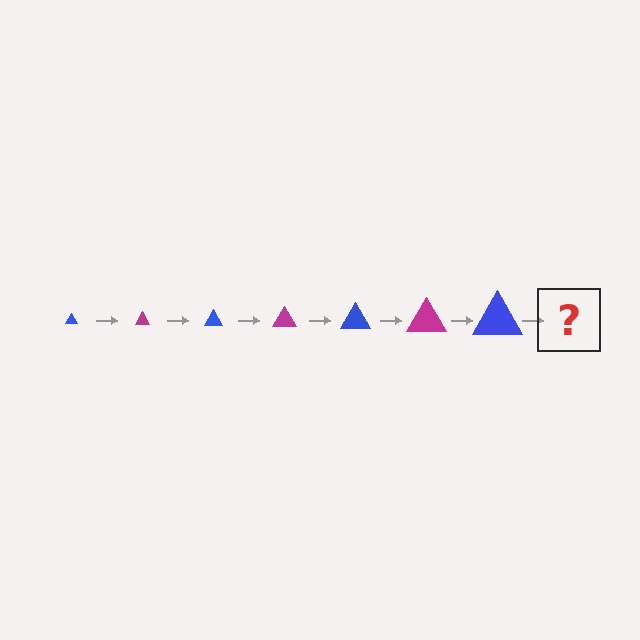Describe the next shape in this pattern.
It should be a magenta triangle, larger than the previous one.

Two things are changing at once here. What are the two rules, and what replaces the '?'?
The two rules are that the triangle grows larger each step and the color cycles through blue and magenta. The '?' should be a magenta triangle, larger than the previous one.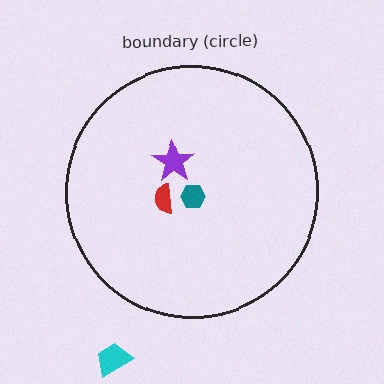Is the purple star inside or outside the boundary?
Inside.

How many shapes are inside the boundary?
3 inside, 1 outside.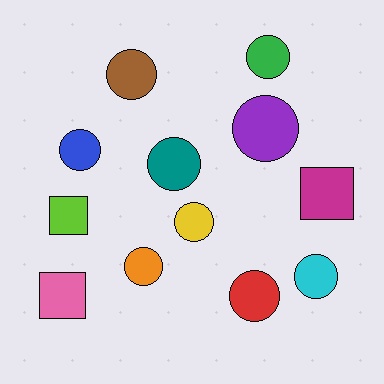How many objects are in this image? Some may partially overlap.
There are 12 objects.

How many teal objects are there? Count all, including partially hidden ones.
There is 1 teal object.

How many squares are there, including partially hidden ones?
There are 3 squares.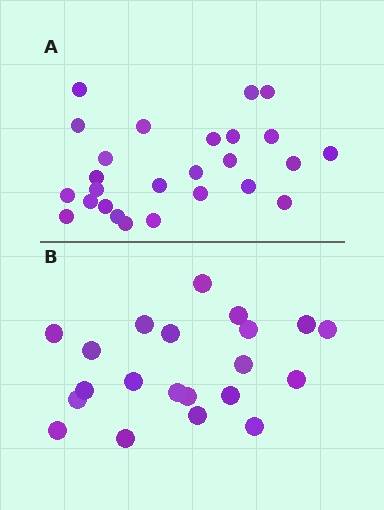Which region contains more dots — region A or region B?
Region A (the top region) has more dots.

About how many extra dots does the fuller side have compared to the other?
Region A has about 5 more dots than region B.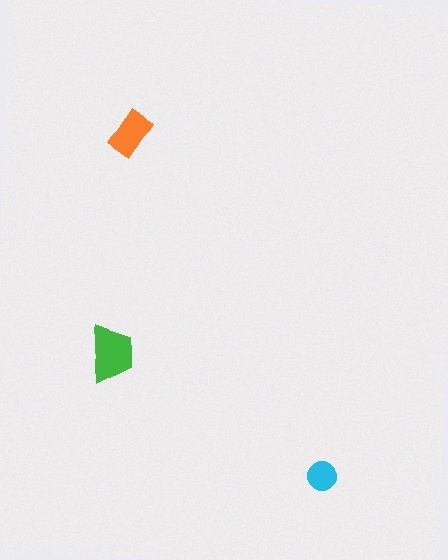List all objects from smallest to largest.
The cyan circle, the orange rectangle, the green trapezoid.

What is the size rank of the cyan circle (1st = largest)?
3rd.